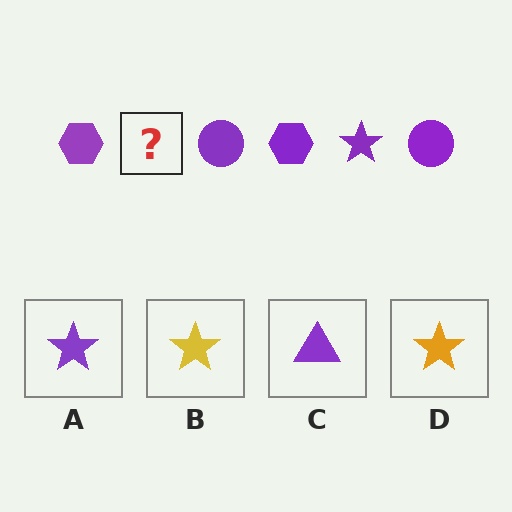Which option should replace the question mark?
Option A.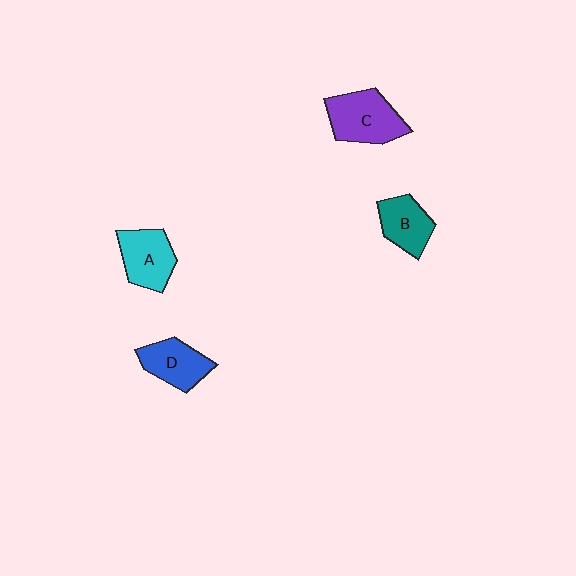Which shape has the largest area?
Shape C (purple).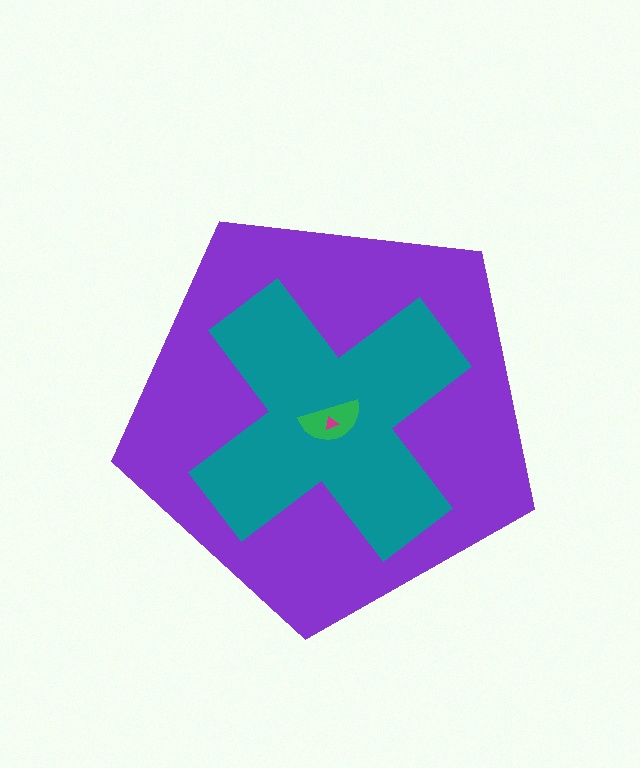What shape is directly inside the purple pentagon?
The teal cross.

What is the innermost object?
The magenta triangle.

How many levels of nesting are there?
4.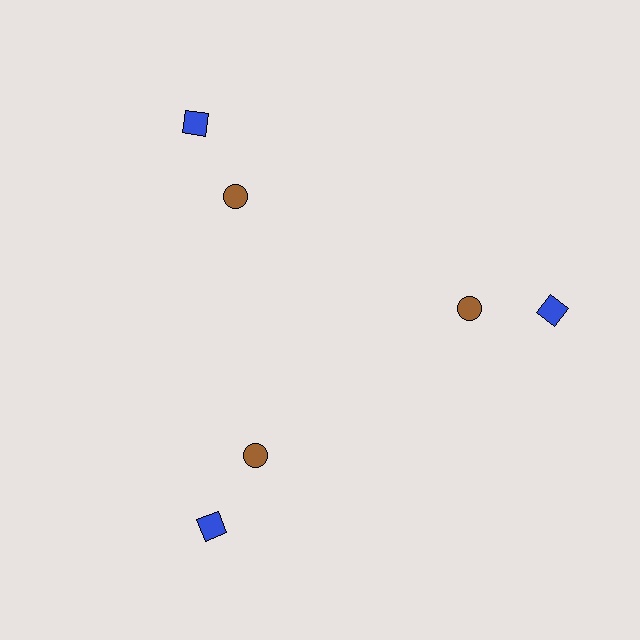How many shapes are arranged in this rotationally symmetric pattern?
There are 6 shapes, arranged in 3 groups of 2.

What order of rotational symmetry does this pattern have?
This pattern has 3-fold rotational symmetry.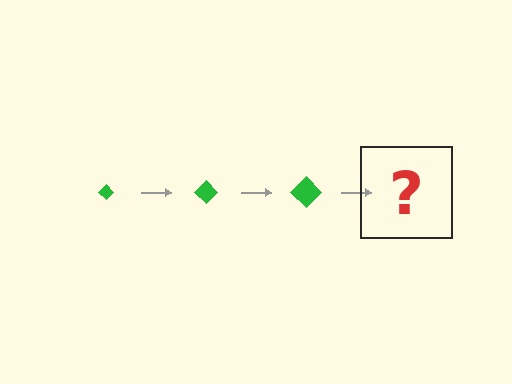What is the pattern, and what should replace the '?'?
The pattern is that the diamond gets progressively larger each step. The '?' should be a green diamond, larger than the previous one.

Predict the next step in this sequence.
The next step is a green diamond, larger than the previous one.